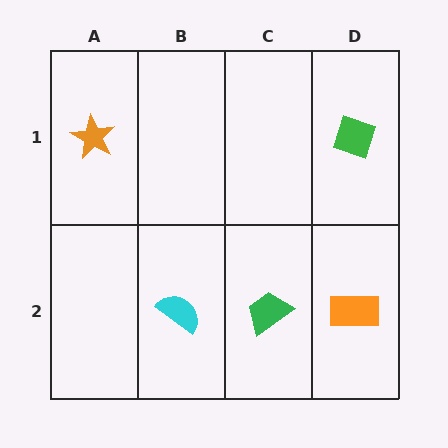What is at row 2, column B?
A cyan semicircle.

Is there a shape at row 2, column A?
No, that cell is empty.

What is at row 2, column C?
A green trapezoid.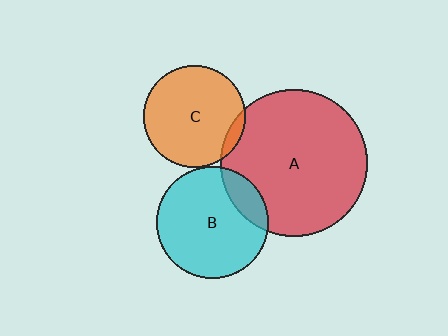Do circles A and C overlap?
Yes.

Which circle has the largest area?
Circle A (red).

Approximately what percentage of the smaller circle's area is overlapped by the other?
Approximately 5%.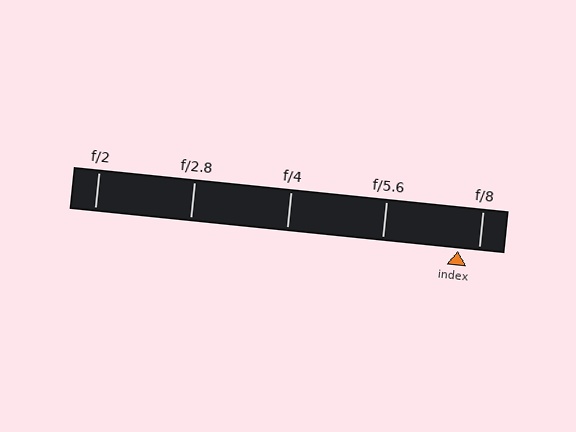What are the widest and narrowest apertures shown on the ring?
The widest aperture shown is f/2 and the narrowest is f/8.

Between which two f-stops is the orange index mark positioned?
The index mark is between f/5.6 and f/8.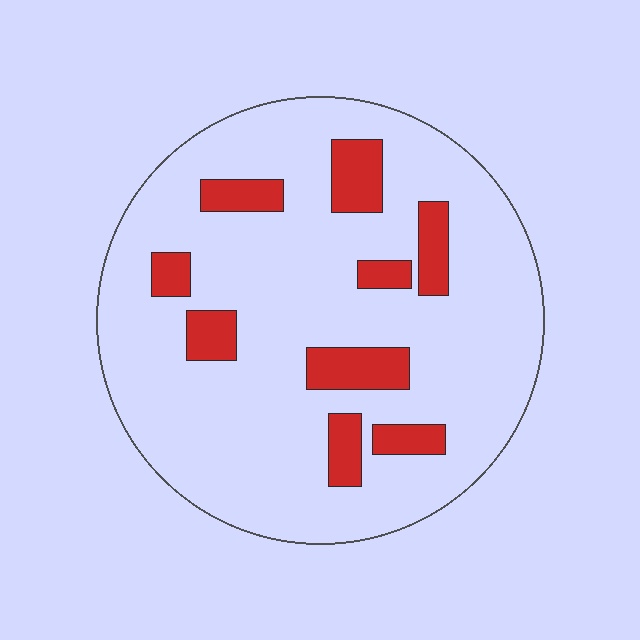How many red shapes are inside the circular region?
9.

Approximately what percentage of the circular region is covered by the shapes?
Approximately 15%.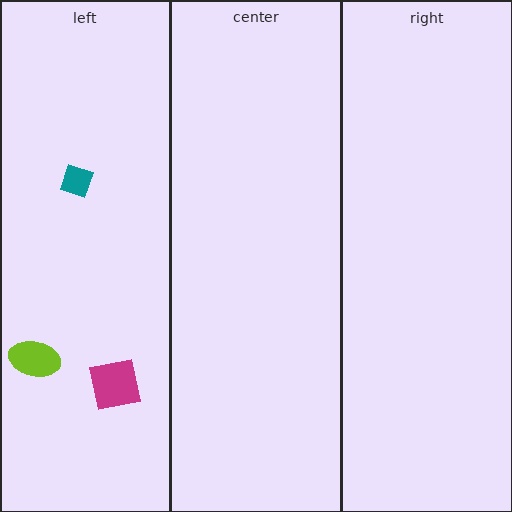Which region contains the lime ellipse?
The left region.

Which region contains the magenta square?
The left region.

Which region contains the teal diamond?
The left region.